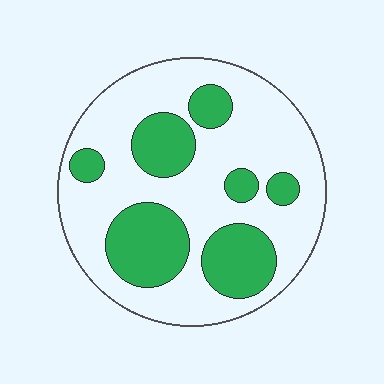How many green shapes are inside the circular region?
7.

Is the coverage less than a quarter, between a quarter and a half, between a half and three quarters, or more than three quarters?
Between a quarter and a half.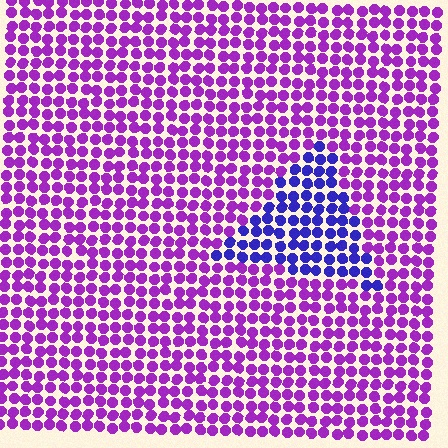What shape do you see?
I see a triangle.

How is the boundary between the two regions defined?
The boundary is defined purely by a slight shift in hue (about 44 degrees). Spacing, size, and orientation are identical on both sides.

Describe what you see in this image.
The image is filled with small purple elements in a uniform arrangement. A triangle-shaped region is visible where the elements are tinted to a slightly different hue, forming a subtle color boundary.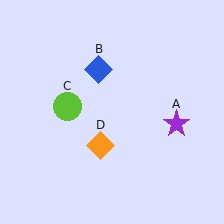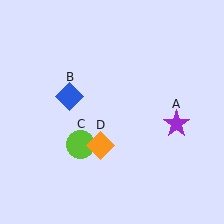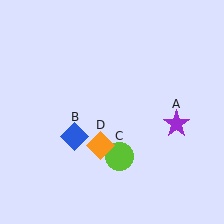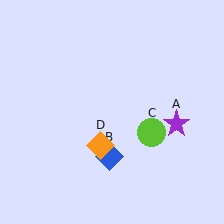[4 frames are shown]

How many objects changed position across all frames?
2 objects changed position: blue diamond (object B), lime circle (object C).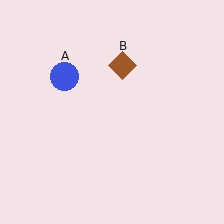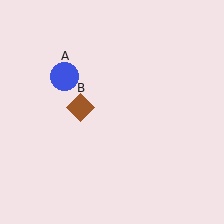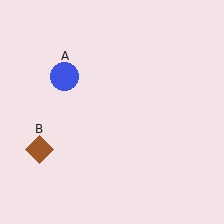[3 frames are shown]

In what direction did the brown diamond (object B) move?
The brown diamond (object B) moved down and to the left.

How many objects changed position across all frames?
1 object changed position: brown diamond (object B).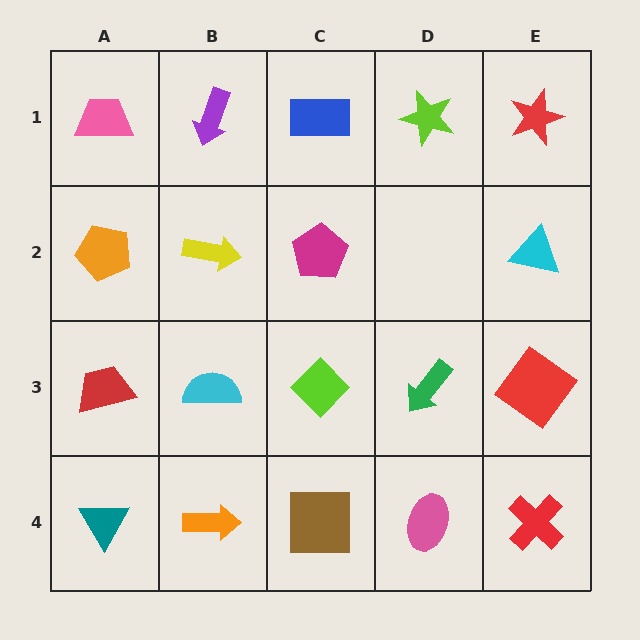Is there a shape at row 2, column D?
No, that cell is empty.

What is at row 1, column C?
A blue rectangle.